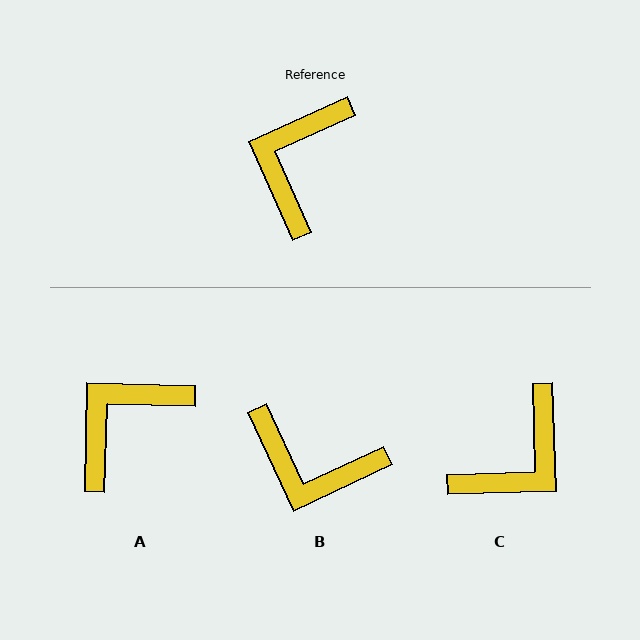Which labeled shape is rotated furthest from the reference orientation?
C, about 158 degrees away.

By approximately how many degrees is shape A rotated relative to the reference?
Approximately 26 degrees clockwise.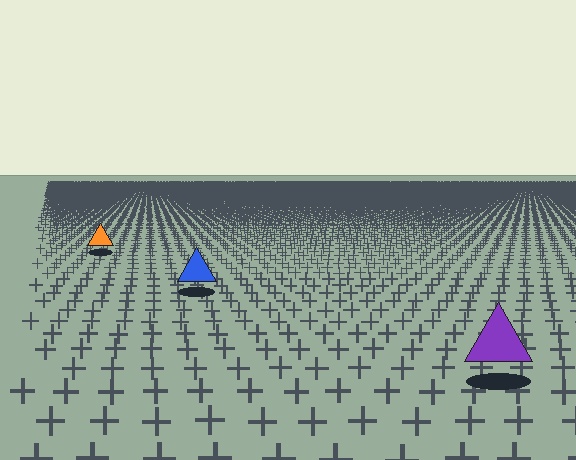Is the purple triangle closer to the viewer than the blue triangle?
Yes. The purple triangle is closer — you can tell from the texture gradient: the ground texture is coarser near it.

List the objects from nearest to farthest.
From nearest to farthest: the purple triangle, the blue triangle, the orange triangle.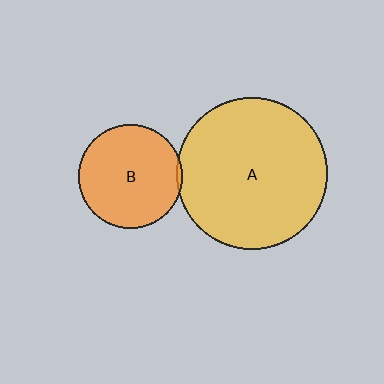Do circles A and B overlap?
Yes.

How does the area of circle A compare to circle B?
Approximately 2.1 times.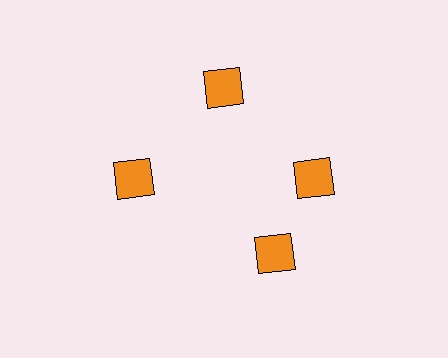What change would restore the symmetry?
The symmetry would be restored by rotating it back into even spacing with its neighbors so that all 4 squares sit at equal angles and equal distance from the center.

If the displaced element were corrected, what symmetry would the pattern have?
It would have 4-fold rotational symmetry — the pattern would map onto itself every 90 degrees.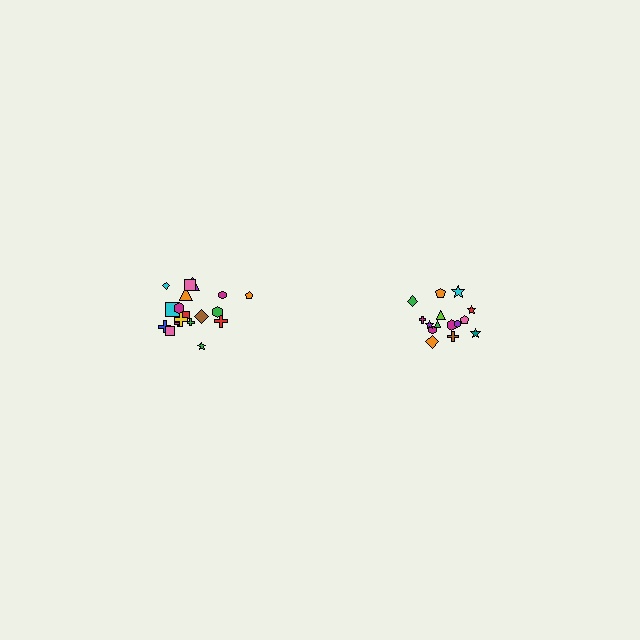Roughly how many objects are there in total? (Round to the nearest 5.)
Roughly 35 objects in total.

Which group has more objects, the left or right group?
The left group.